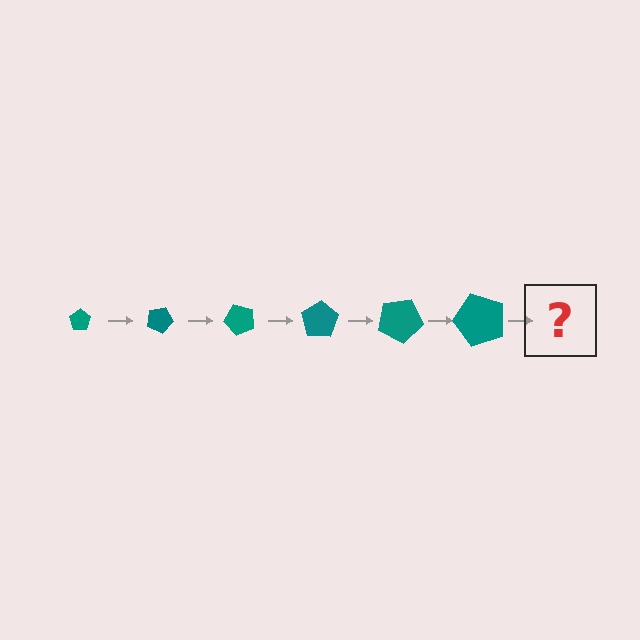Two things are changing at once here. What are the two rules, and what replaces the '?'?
The two rules are that the pentagon grows larger each step and it rotates 25 degrees each step. The '?' should be a pentagon, larger than the previous one and rotated 150 degrees from the start.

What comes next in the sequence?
The next element should be a pentagon, larger than the previous one and rotated 150 degrees from the start.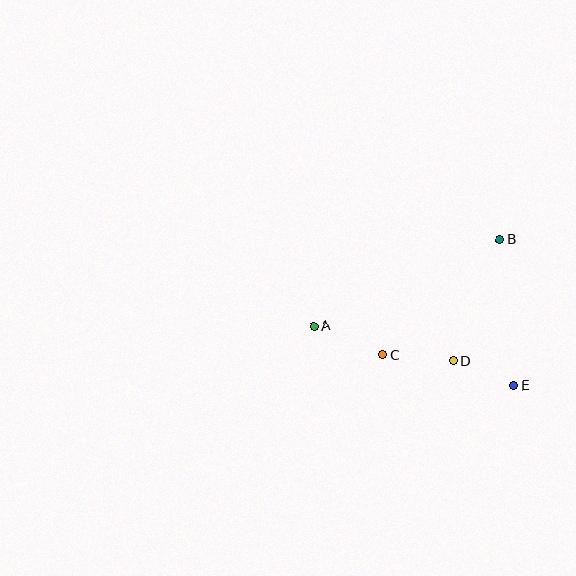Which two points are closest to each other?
Points D and E are closest to each other.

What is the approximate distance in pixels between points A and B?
The distance between A and B is approximately 205 pixels.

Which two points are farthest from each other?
Points A and E are farthest from each other.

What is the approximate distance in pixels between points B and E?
The distance between B and E is approximately 146 pixels.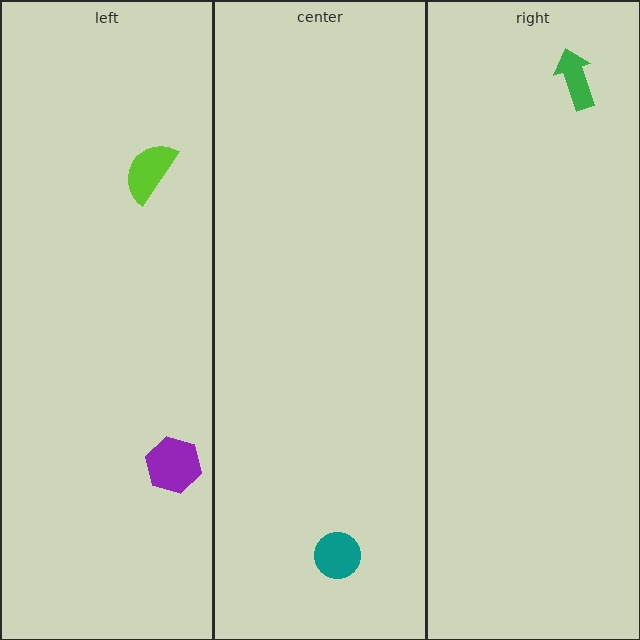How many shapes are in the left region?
2.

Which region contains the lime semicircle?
The left region.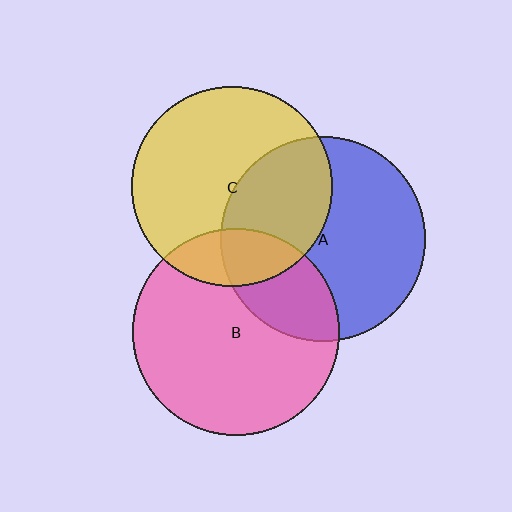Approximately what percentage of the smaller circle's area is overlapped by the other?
Approximately 40%.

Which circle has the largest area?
Circle B (pink).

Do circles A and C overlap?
Yes.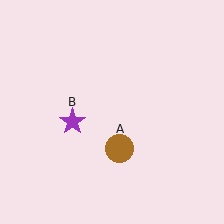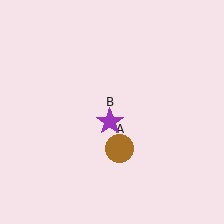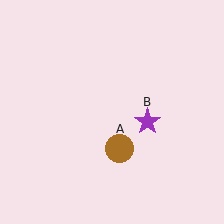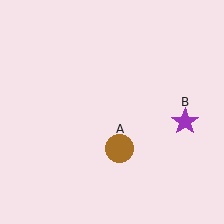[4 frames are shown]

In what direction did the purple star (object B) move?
The purple star (object B) moved right.